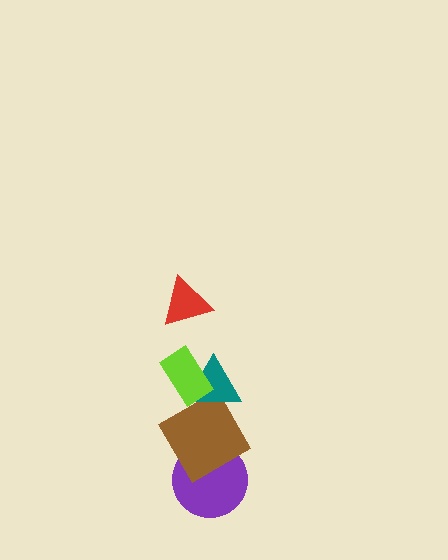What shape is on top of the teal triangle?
The lime rectangle is on top of the teal triangle.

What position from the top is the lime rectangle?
The lime rectangle is 2nd from the top.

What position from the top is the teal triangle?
The teal triangle is 3rd from the top.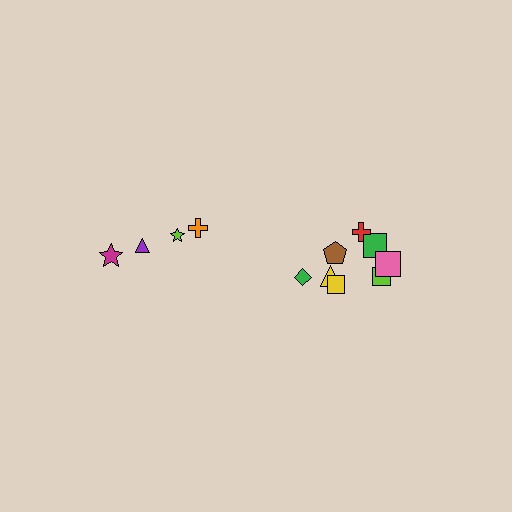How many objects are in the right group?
There are 8 objects.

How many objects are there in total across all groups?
There are 12 objects.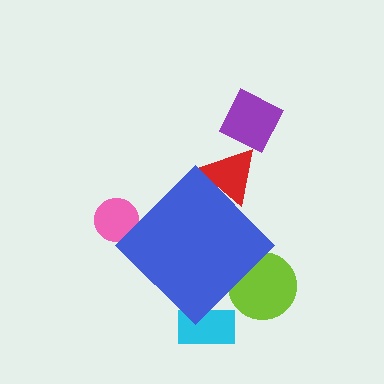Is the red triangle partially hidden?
Yes, the red triangle is partially hidden behind the blue diamond.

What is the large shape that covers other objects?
A blue diamond.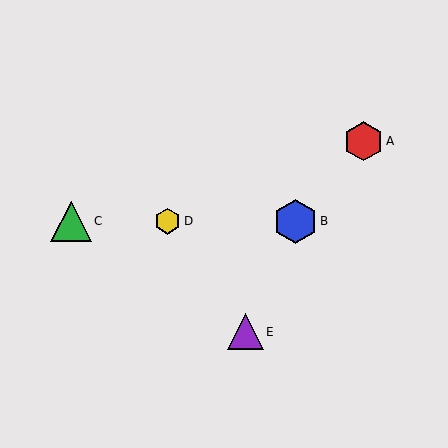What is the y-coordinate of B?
Object B is at y≈221.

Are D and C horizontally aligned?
Yes, both are at y≈221.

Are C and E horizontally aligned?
No, C is at y≈221 and E is at y≈332.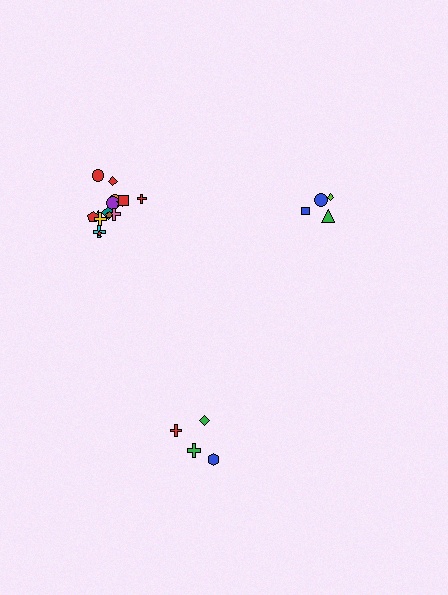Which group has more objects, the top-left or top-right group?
The top-left group.